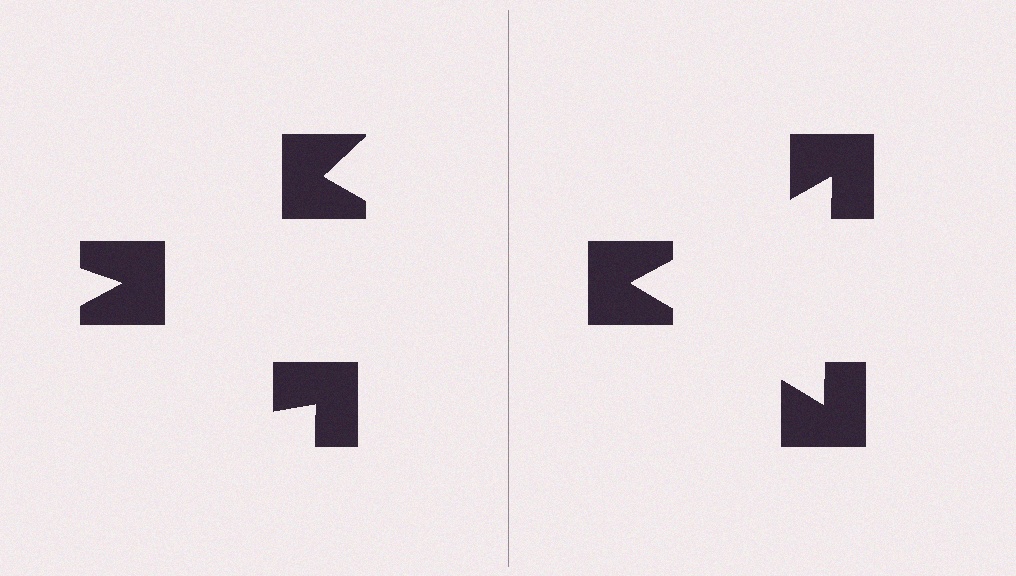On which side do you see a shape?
An illusory triangle appears on the right side. On the left side the wedge cuts are rotated, so no coherent shape forms.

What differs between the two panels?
The notched squares are positioned identically on both sides; only the wedge orientations differ. On the right they align to a triangle; on the left they are misaligned.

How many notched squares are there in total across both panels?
6 — 3 on each side.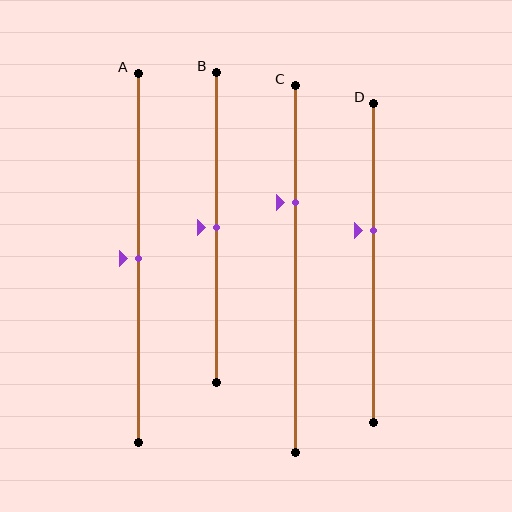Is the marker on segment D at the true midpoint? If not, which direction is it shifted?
No, the marker on segment D is shifted upward by about 10% of the segment length.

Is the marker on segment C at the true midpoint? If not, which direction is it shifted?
No, the marker on segment C is shifted upward by about 18% of the segment length.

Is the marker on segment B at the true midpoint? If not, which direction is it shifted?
Yes, the marker on segment B is at the true midpoint.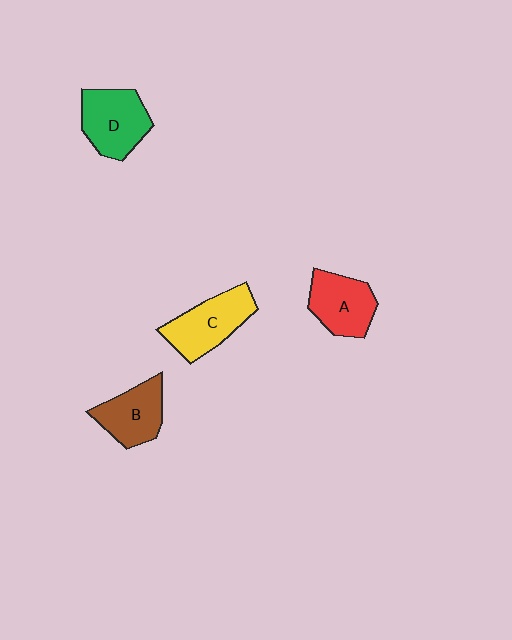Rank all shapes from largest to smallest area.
From largest to smallest: C (yellow), D (green), A (red), B (brown).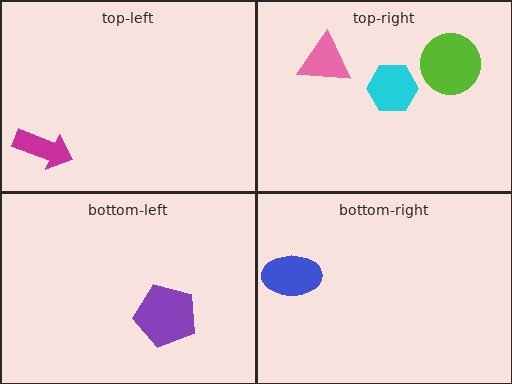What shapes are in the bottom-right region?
The blue ellipse.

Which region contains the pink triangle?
The top-right region.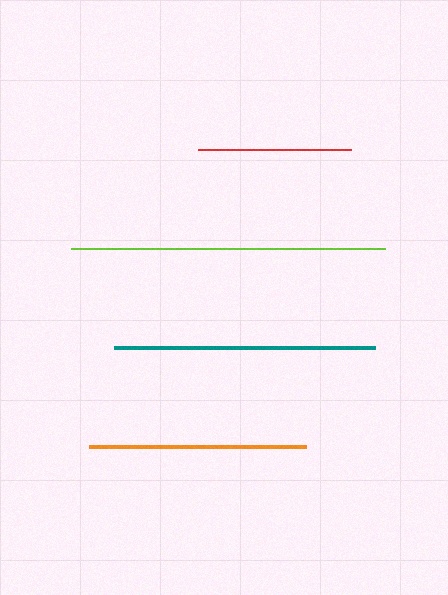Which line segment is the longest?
The lime line is the longest at approximately 314 pixels.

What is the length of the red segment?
The red segment is approximately 154 pixels long.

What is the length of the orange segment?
The orange segment is approximately 217 pixels long.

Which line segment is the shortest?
The red line is the shortest at approximately 154 pixels.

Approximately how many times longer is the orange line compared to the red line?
The orange line is approximately 1.4 times the length of the red line.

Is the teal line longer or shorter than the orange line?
The teal line is longer than the orange line.